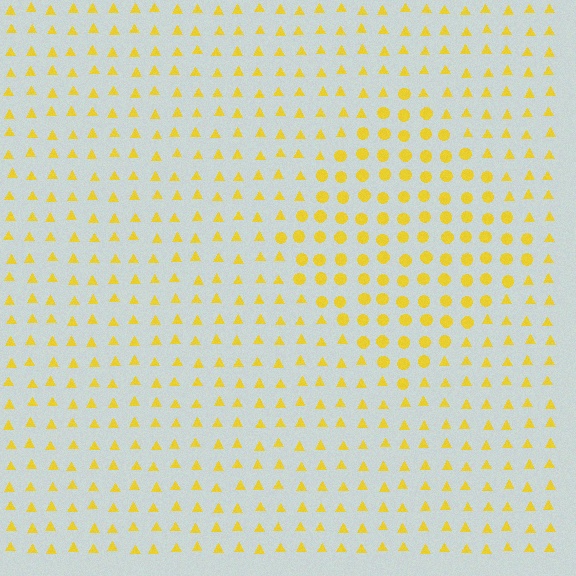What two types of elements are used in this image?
The image uses circles inside the diamond region and triangles outside it.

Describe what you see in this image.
The image is filled with small yellow elements arranged in a uniform grid. A diamond-shaped region contains circles, while the surrounding area contains triangles. The boundary is defined purely by the change in element shape.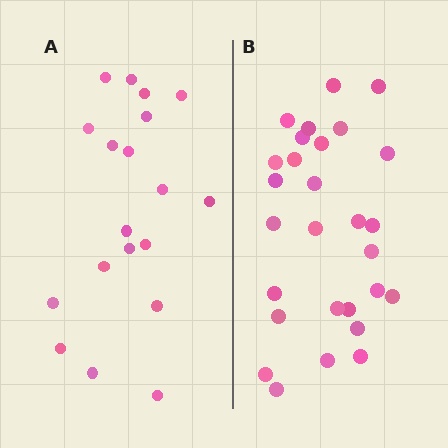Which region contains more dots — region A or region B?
Region B (the right region) has more dots.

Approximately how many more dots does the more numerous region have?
Region B has roughly 8 or so more dots than region A.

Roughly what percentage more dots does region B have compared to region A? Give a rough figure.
About 45% more.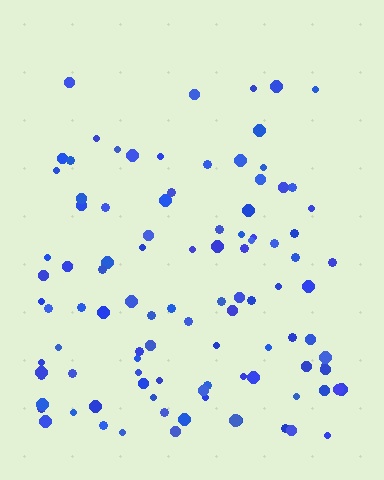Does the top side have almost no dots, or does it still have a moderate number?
Still a moderate number, just noticeably fewer than the bottom.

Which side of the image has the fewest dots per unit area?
The top.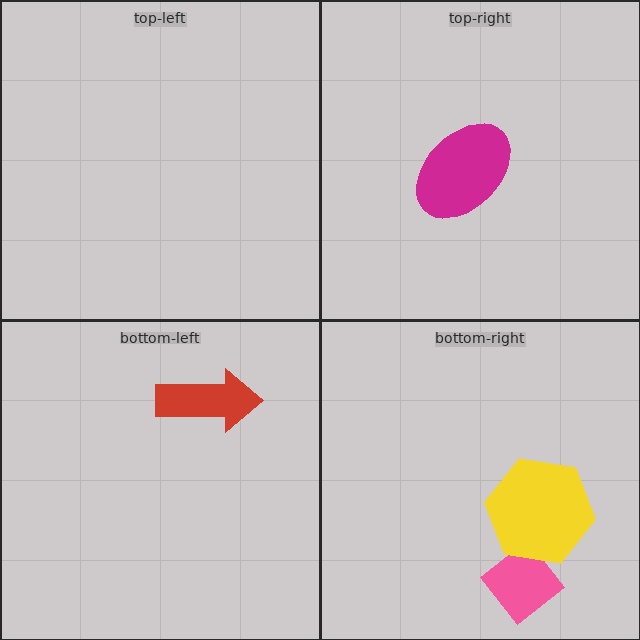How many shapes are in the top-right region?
1.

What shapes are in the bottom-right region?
The pink diamond, the yellow hexagon.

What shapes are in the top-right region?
The magenta ellipse.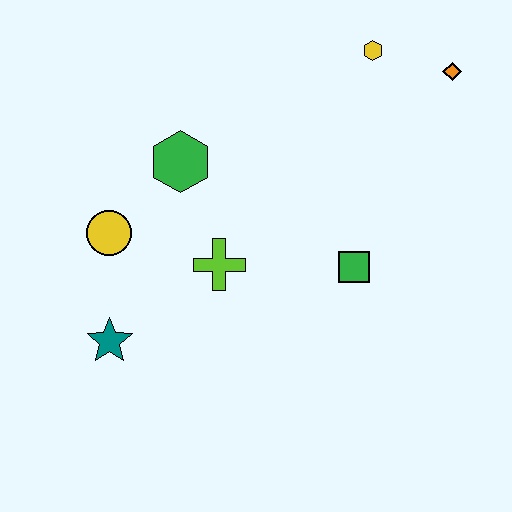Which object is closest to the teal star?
The yellow circle is closest to the teal star.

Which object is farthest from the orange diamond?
The teal star is farthest from the orange diamond.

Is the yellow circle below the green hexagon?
Yes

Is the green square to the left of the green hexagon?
No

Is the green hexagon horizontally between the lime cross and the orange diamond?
No